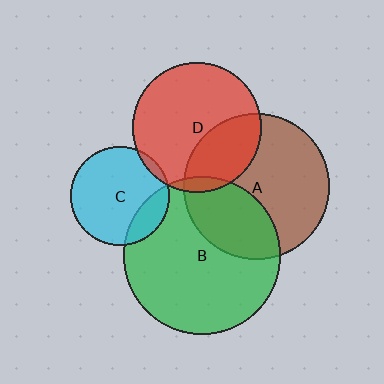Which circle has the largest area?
Circle B (green).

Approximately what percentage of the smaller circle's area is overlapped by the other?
Approximately 30%.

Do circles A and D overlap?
Yes.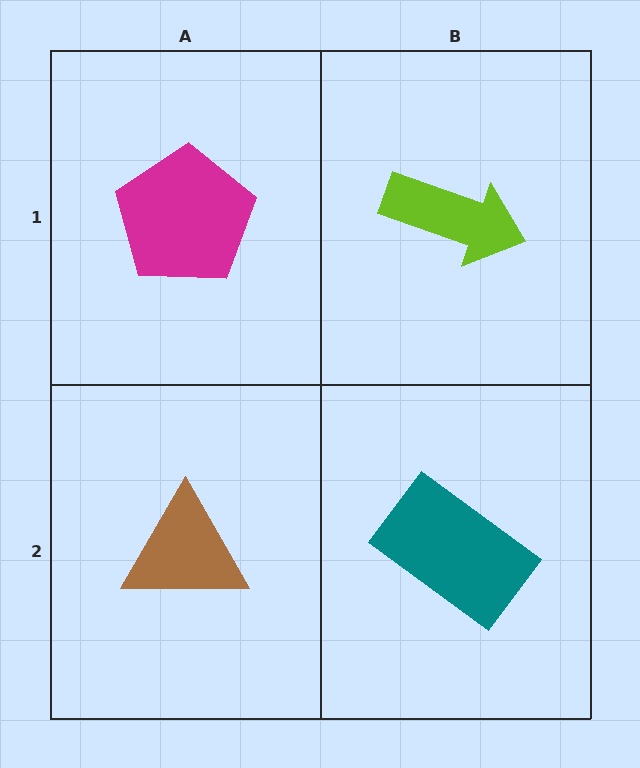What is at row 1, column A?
A magenta pentagon.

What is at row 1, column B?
A lime arrow.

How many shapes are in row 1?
2 shapes.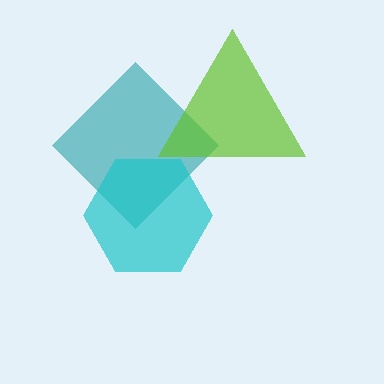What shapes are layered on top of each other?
The layered shapes are: a teal diamond, a lime triangle, a cyan hexagon.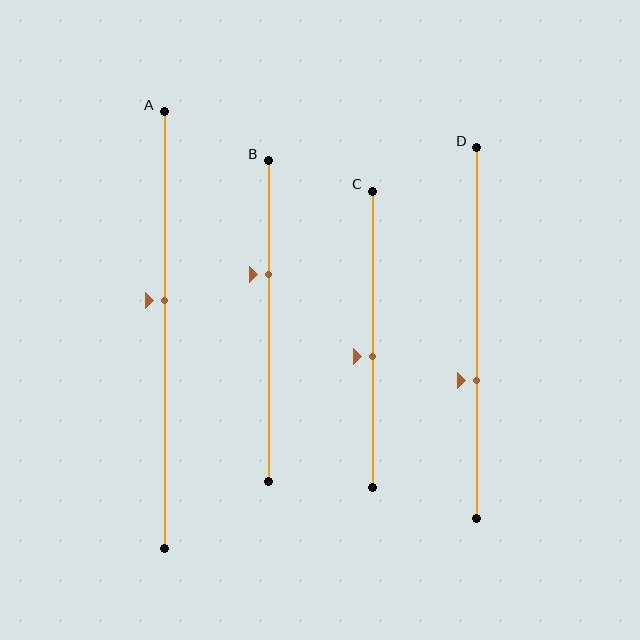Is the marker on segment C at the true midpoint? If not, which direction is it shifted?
No, the marker on segment C is shifted downward by about 6% of the segment length.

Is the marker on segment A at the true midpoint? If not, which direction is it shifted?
No, the marker on segment A is shifted upward by about 7% of the segment length.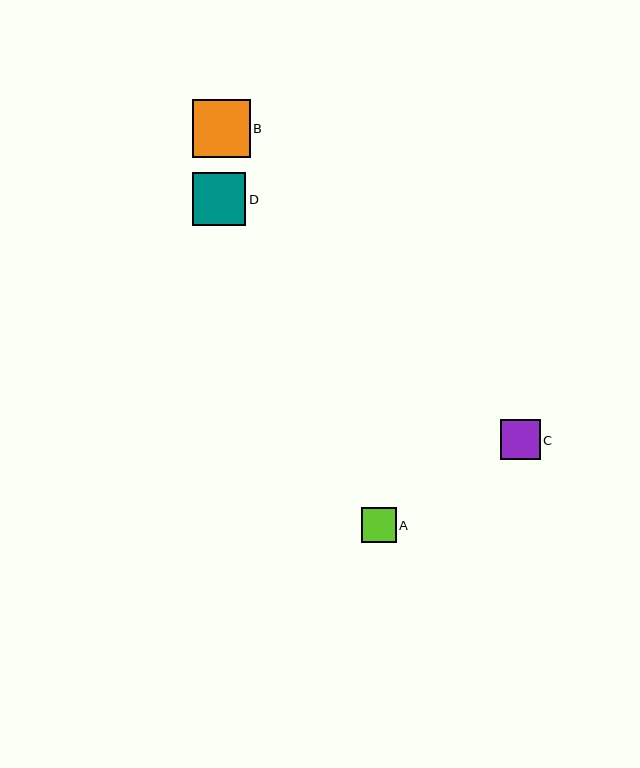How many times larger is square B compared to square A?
Square B is approximately 1.7 times the size of square A.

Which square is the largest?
Square B is the largest with a size of approximately 57 pixels.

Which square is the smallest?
Square A is the smallest with a size of approximately 35 pixels.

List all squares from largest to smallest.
From largest to smallest: B, D, C, A.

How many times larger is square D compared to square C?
Square D is approximately 1.3 times the size of square C.